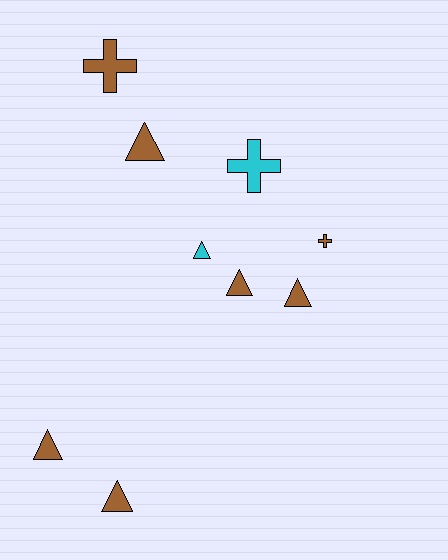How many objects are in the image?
There are 9 objects.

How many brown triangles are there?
There are 5 brown triangles.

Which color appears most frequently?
Brown, with 7 objects.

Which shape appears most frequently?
Triangle, with 6 objects.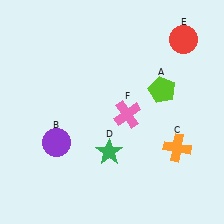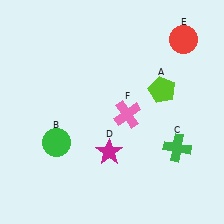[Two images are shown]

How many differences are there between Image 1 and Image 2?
There are 3 differences between the two images.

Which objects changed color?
B changed from purple to green. C changed from orange to green. D changed from green to magenta.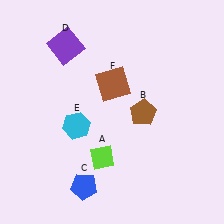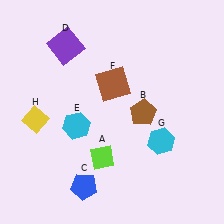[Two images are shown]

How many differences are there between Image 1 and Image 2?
There are 2 differences between the two images.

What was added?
A cyan hexagon (G), a yellow diamond (H) were added in Image 2.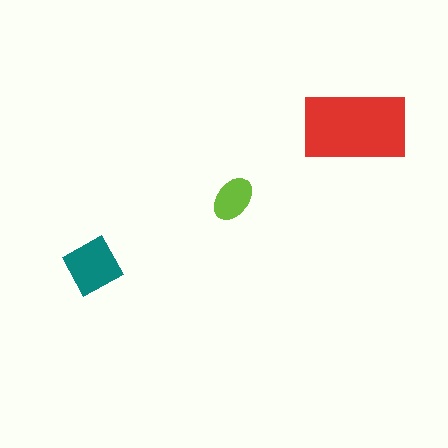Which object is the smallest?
The lime ellipse.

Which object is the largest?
The red rectangle.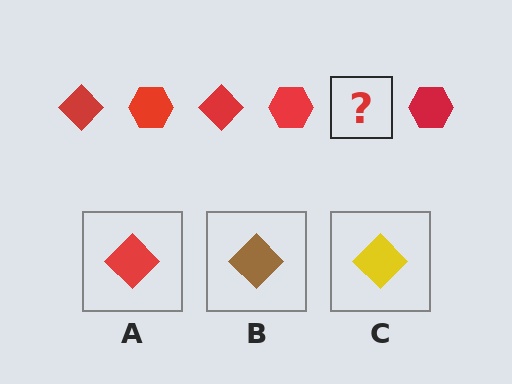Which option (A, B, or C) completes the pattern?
A.